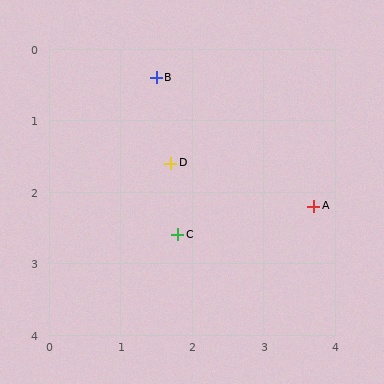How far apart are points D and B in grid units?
Points D and B are about 1.2 grid units apart.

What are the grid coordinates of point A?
Point A is at approximately (3.7, 2.2).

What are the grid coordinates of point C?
Point C is at approximately (1.8, 2.6).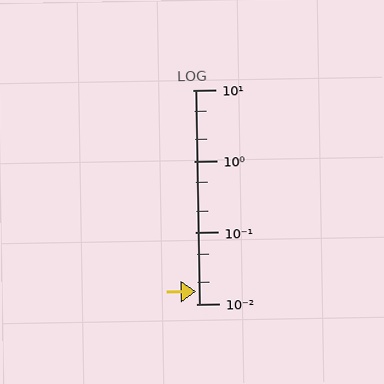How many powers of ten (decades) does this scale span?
The scale spans 3 decades, from 0.01 to 10.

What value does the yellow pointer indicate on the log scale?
The pointer indicates approximately 0.015.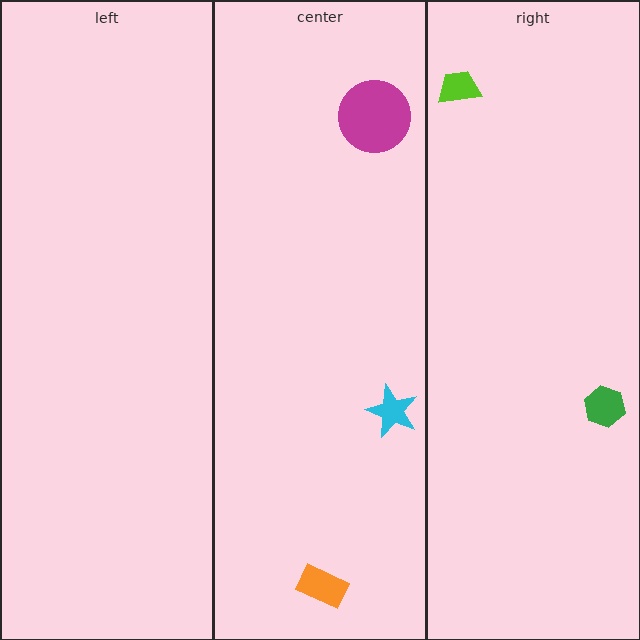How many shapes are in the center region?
3.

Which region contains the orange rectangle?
The center region.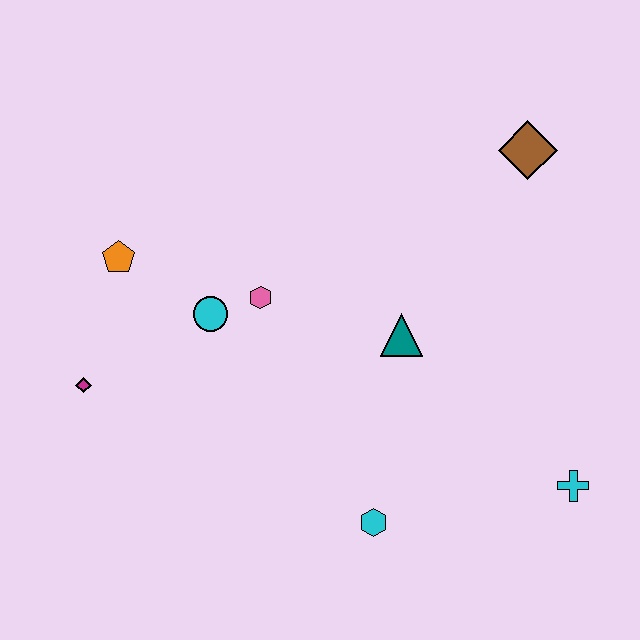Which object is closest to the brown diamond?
The teal triangle is closest to the brown diamond.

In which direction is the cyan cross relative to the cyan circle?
The cyan cross is to the right of the cyan circle.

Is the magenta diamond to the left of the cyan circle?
Yes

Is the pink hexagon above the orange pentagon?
No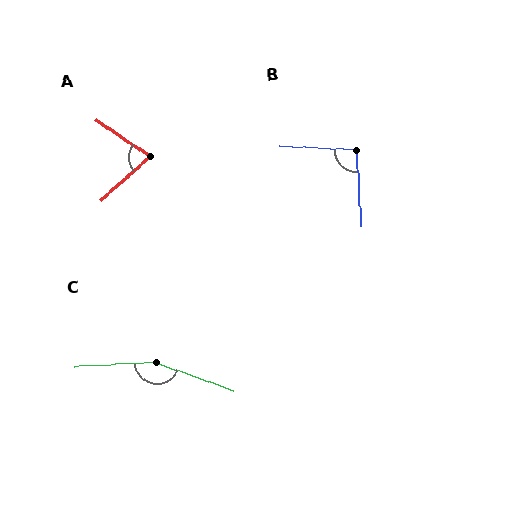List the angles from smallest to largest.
A (76°), B (96°), C (157°).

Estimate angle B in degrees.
Approximately 96 degrees.